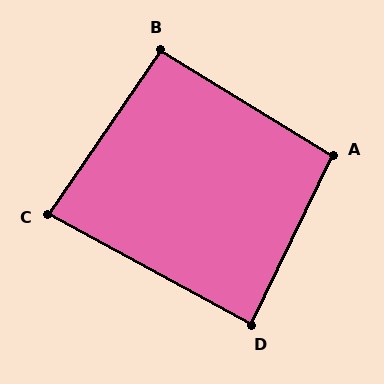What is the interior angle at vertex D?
Approximately 87 degrees (approximately right).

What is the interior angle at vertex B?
Approximately 93 degrees (approximately right).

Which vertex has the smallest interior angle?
C, at approximately 84 degrees.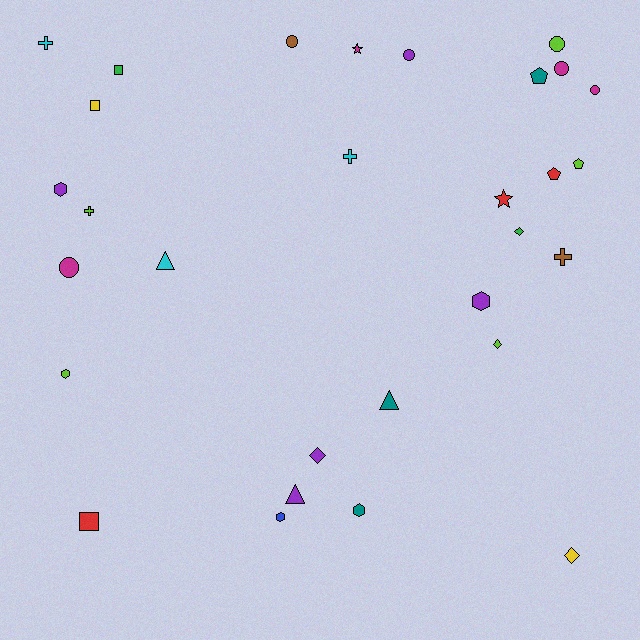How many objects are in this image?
There are 30 objects.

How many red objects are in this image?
There are 3 red objects.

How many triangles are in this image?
There are 3 triangles.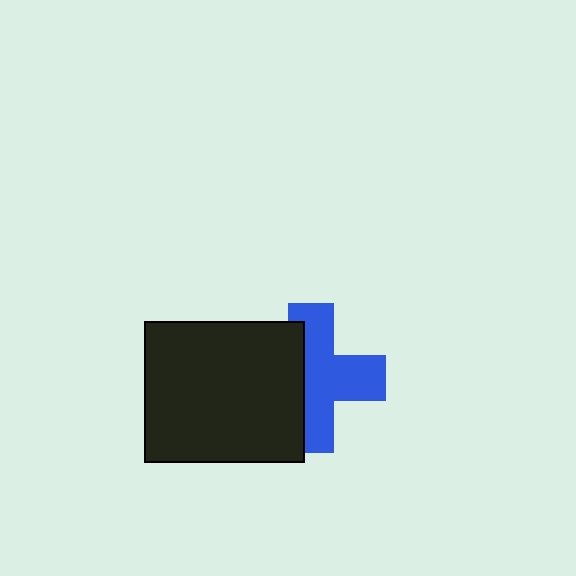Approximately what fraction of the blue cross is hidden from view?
Roughly 41% of the blue cross is hidden behind the black rectangle.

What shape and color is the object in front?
The object in front is a black rectangle.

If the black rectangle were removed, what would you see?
You would see the complete blue cross.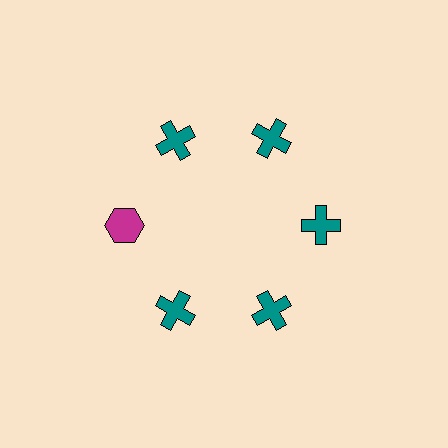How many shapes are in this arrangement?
There are 6 shapes arranged in a ring pattern.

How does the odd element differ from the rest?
It differs in both color (magenta instead of teal) and shape (hexagon instead of cross).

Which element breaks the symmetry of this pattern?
The magenta hexagon at roughly the 9 o'clock position breaks the symmetry. All other shapes are teal crosses.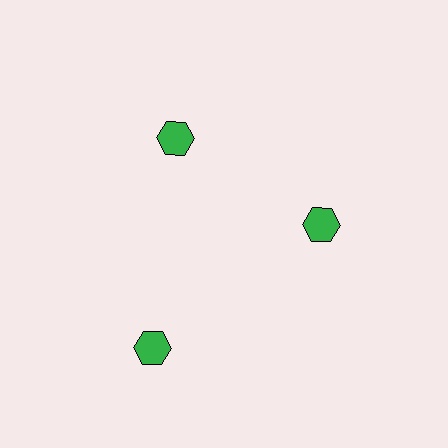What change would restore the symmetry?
The symmetry would be restored by moving it inward, back onto the ring so that all 3 hexagons sit at equal angles and equal distance from the center.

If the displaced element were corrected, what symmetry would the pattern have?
It would have 3-fold rotational symmetry — the pattern would map onto itself every 120 degrees.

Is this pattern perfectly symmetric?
No. The 3 green hexagons are arranged in a ring, but one element near the 7 o'clock position is pushed outward from the center, breaking the 3-fold rotational symmetry.